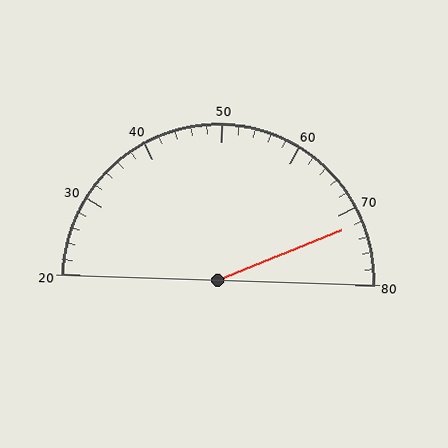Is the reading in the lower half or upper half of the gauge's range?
The reading is in the upper half of the range (20 to 80).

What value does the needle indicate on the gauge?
The needle indicates approximately 72.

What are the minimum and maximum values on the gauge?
The gauge ranges from 20 to 80.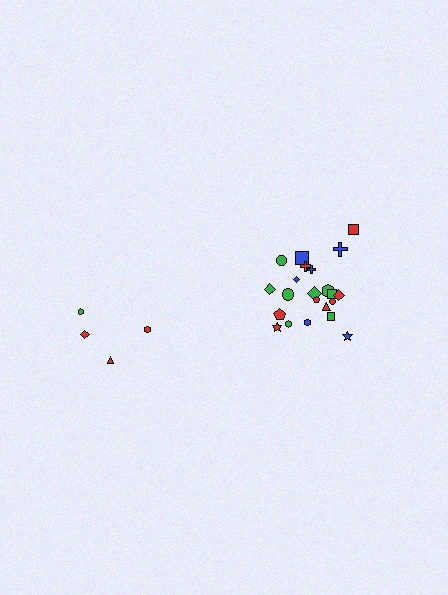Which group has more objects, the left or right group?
The right group.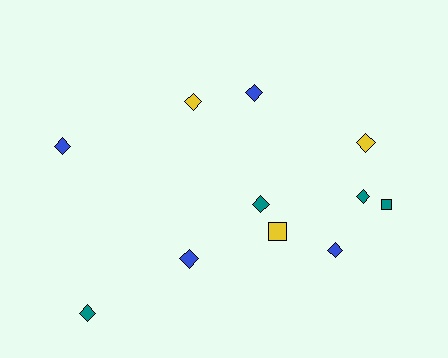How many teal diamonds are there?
There are 3 teal diamonds.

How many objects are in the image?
There are 11 objects.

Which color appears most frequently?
Blue, with 4 objects.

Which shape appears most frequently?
Diamond, with 9 objects.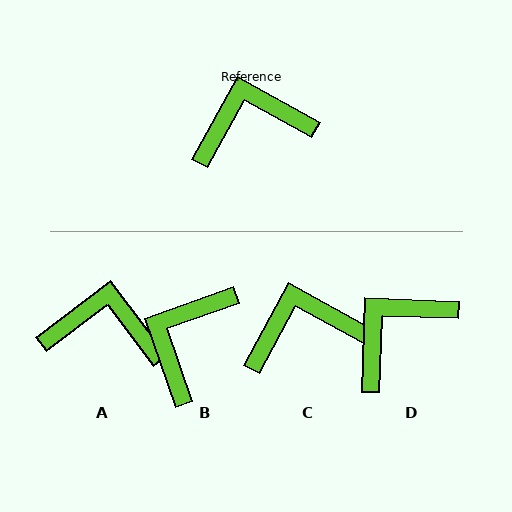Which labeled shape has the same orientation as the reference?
C.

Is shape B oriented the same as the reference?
No, it is off by about 49 degrees.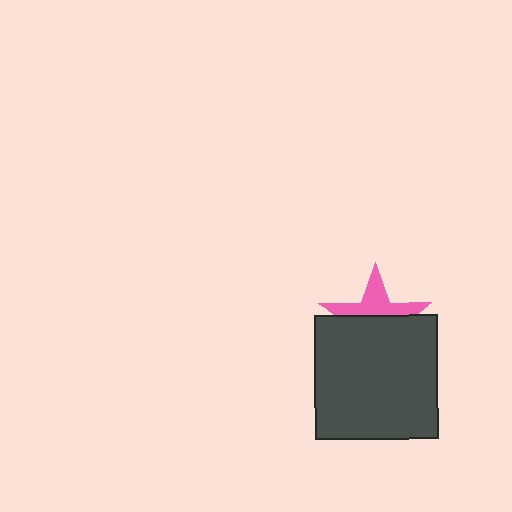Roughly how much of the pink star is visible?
A small part of it is visible (roughly 42%).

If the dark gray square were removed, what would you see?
You would see the complete pink star.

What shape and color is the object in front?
The object in front is a dark gray square.